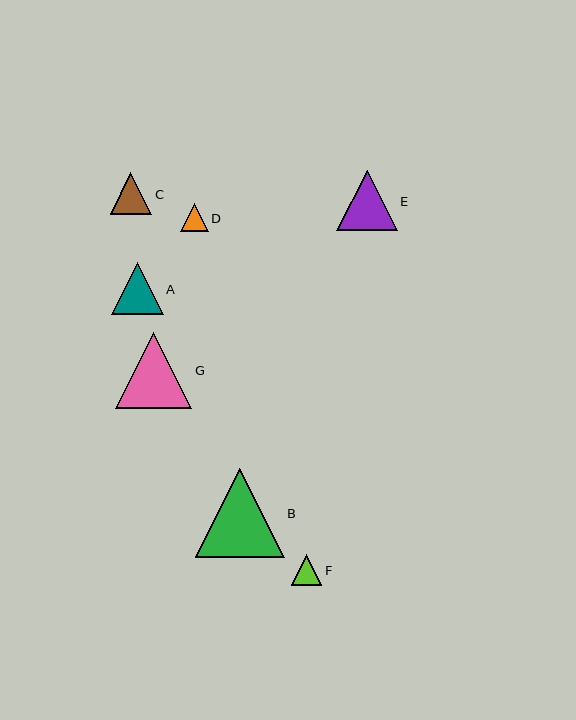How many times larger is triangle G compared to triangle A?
Triangle G is approximately 1.5 times the size of triangle A.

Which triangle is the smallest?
Triangle D is the smallest with a size of approximately 28 pixels.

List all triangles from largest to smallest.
From largest to smallest: B, G, E, A, C, F, D.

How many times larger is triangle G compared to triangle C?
Triangle G is approximately 1.8 times the size of triangle C.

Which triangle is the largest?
Triangle B is the largest with a size of approximately 88 pixels.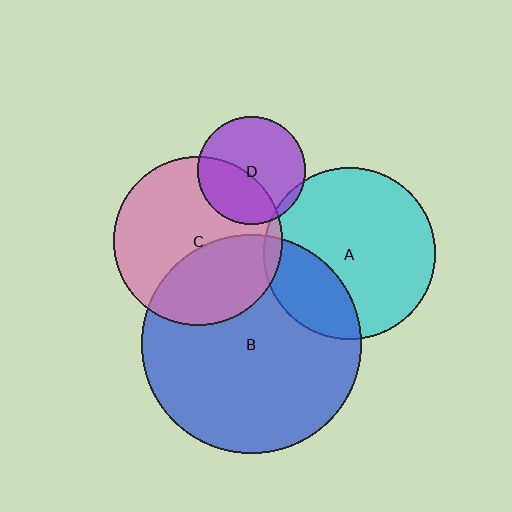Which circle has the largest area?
Circle B (blue).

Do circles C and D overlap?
Yes.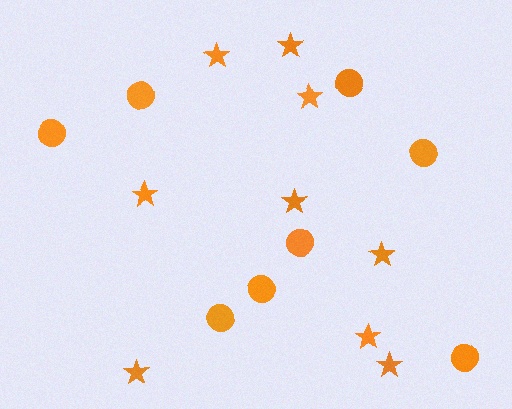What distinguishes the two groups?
There are 2 groups: one group of stars (9) and one group of circles (8).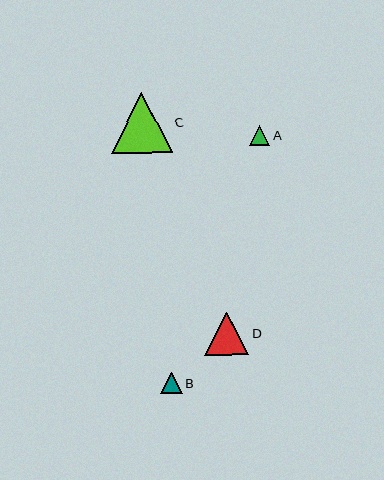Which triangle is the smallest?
Triangle A is the smallest with a size of approximately 21 pixels.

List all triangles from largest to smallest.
From largest to smallest: C, D, B, A.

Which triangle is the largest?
Triangle C is the largest with a size of approximately 60 pixels.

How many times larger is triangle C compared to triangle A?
Triangle C is approximately 2.9 times the size of triangle A.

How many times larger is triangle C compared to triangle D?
Triangle C is approximately 1.4 times the size of triangle D.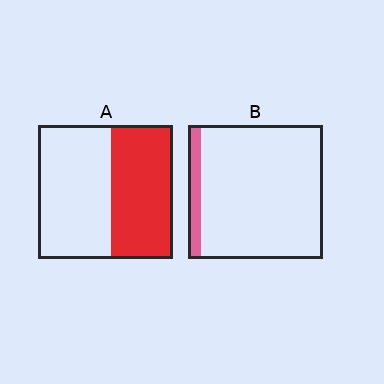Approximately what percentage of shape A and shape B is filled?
A is approximately 45% and B is approximately 10%.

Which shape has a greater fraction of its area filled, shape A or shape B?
Shape A.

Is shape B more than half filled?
No.